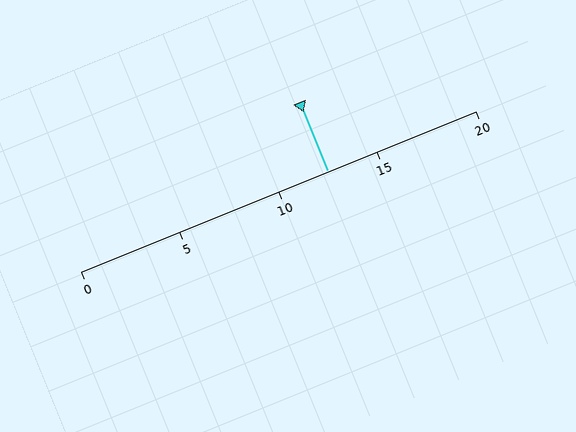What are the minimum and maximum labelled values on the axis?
The axis runs from 0 to 20.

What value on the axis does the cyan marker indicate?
The marker indicates approximately 12.5.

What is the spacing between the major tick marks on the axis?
The major ticks are spaced 5 apart.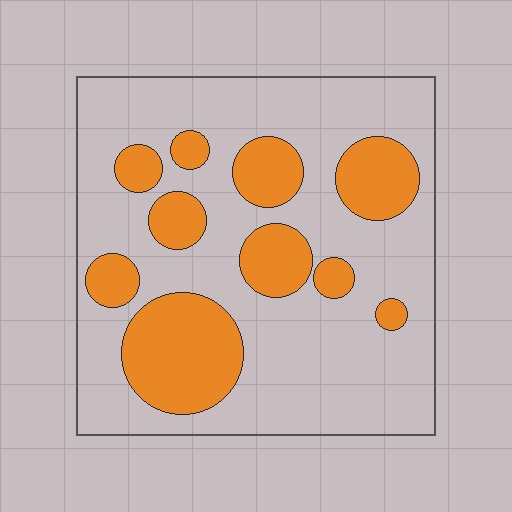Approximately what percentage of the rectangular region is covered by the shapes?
Approximately 30%.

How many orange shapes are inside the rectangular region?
10.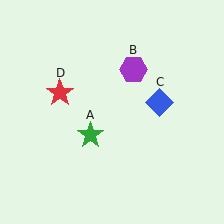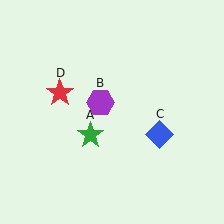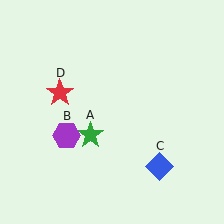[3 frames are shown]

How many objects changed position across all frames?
2 objects changed position: purple hexagon (object B), blue diamond (object C).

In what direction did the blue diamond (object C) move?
The blue diamond (object C) moved down.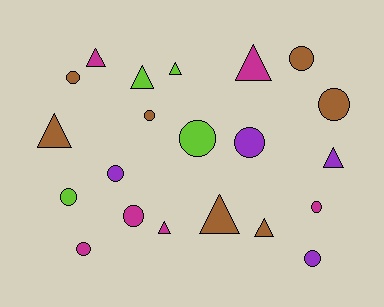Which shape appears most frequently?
Circle, with 12 objects.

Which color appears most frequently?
Brown, with 7 objects.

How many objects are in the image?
There are 21 objects.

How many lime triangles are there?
There are 2 lime triangles.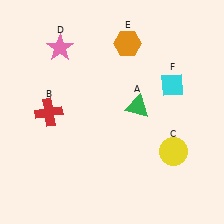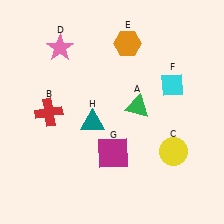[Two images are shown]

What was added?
A magenta square (G), a teal triangle (H) were added in Image 2.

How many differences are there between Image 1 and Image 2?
There are 2 differences between the two images.